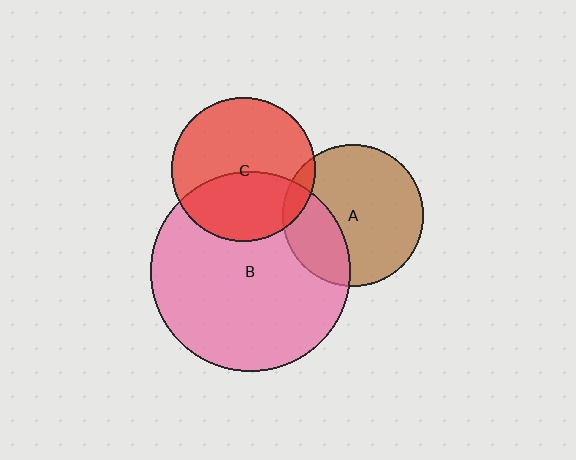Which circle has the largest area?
Circle B (pink).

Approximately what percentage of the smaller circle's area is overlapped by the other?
Approximately 30%.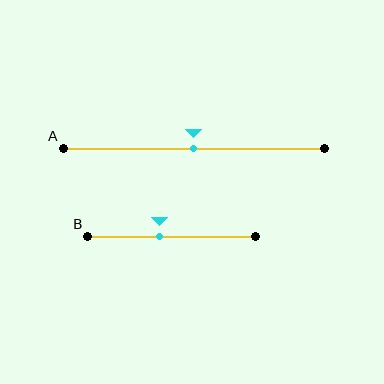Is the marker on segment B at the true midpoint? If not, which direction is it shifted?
No, the marker on segment B is shifted to the left by about 7% of the segment length.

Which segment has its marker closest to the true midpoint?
Segment A has its marker closest to the true midpoint.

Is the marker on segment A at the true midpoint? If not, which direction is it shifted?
Yes, the marker on segment A is at the true midpoint.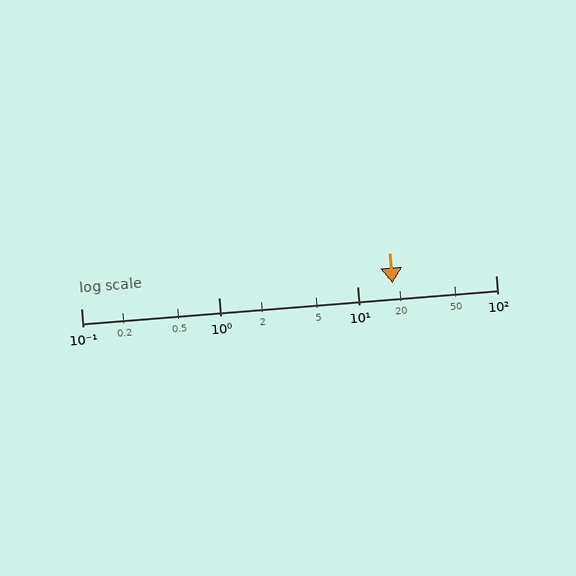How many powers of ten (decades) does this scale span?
The scale spans 3 decades, from 0.1 to 100.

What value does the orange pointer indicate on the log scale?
The pointer indicates approximately 18.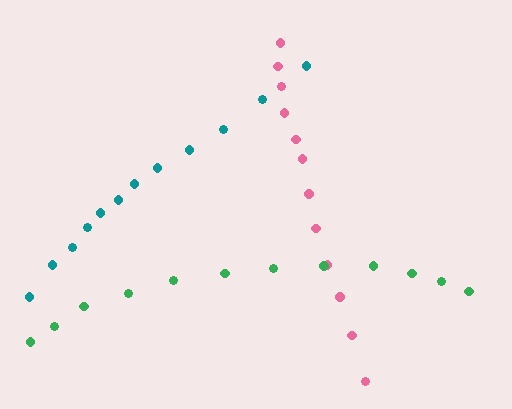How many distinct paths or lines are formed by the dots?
There are 3 distinct paths.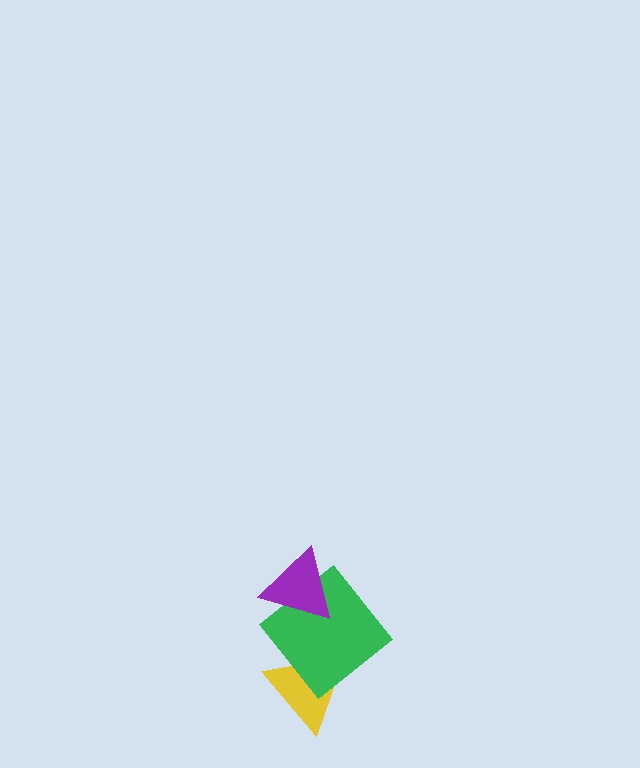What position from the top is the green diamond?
The green diamond is 2nd from the top.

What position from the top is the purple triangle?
The purple triangle is 1st from the top.